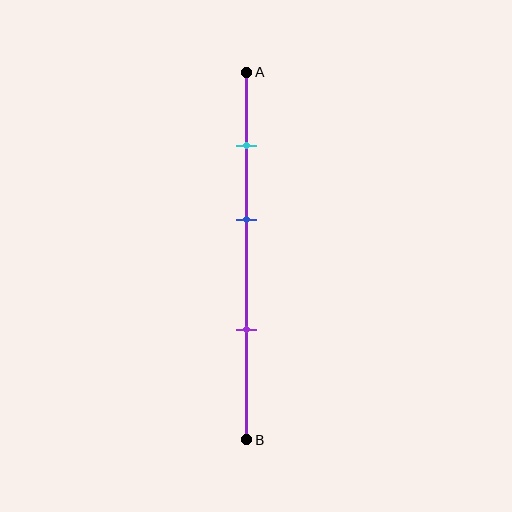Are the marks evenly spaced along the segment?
Yes, the marks are approximately evenly spaced.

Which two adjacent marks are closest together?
The cyan and blue marks are the closest adjacent pair.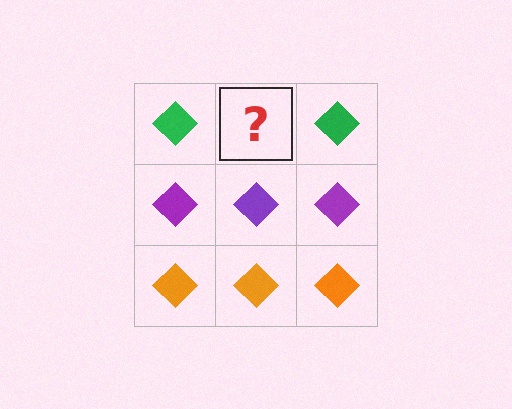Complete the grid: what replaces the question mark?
The question mark should be replaced with a green diamond.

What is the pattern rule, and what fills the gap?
The rule is that each row has a consistent color. The gap should be filled with a green diamond.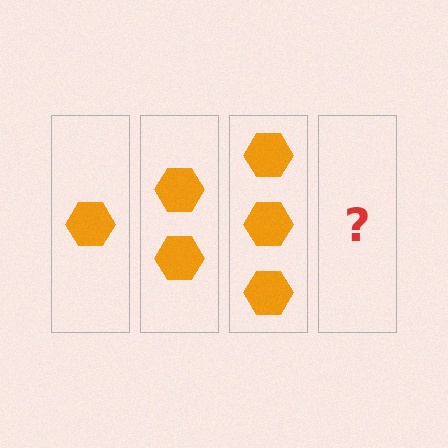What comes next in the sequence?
The next element should be 4 hexagons.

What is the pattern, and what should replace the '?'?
The pattern is that each step adds one more hexagon. The '?' should be 4 hexagons.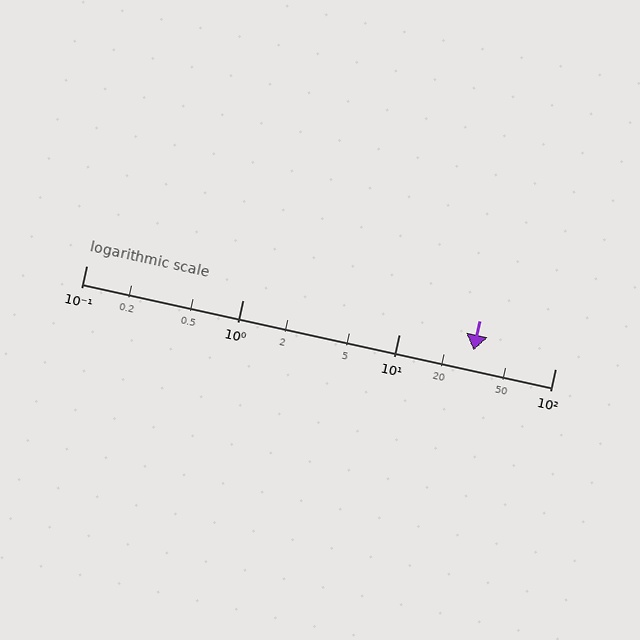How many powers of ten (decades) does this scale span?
The scale spans 3 decades, from 0.1 to 100.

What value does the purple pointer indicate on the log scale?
The pointer indicates approximately 30.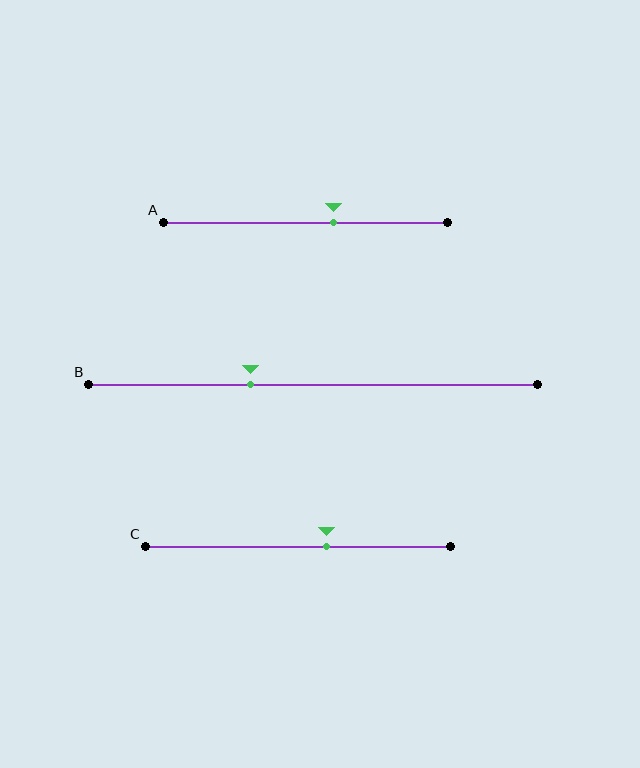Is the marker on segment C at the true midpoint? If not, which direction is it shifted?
No, the marker on segment C is shifted to the right by about 9% of the segment length.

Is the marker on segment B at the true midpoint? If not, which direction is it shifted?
No, the marker on segment B is shifted to the left by about 14% of the segment length.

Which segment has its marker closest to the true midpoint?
Segment C has its marker closest to the true midpoint.